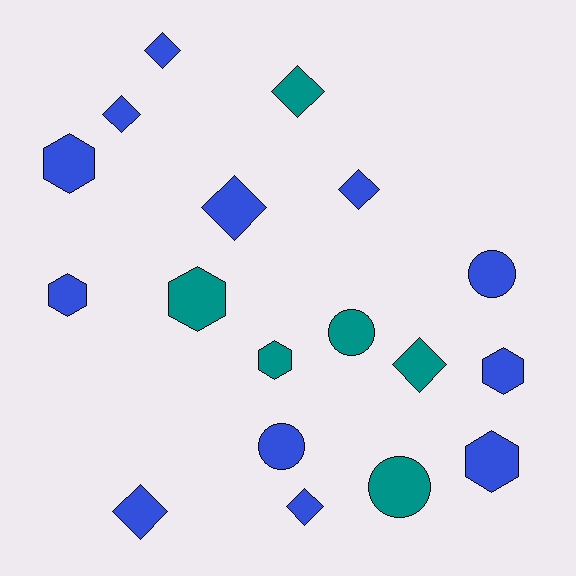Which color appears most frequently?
Blue, with 12 objects.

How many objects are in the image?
There are 18 objects.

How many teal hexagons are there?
There are 2 teal hexagons.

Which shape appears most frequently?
Diamond, with 8 objects.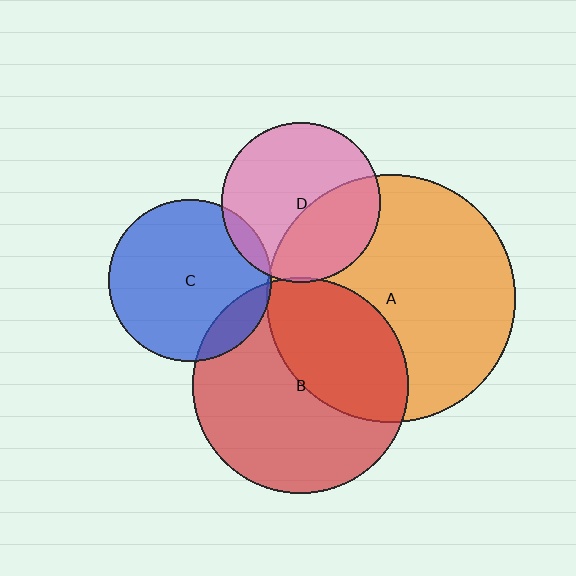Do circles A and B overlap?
Yes.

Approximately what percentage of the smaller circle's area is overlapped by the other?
Approximately 40%.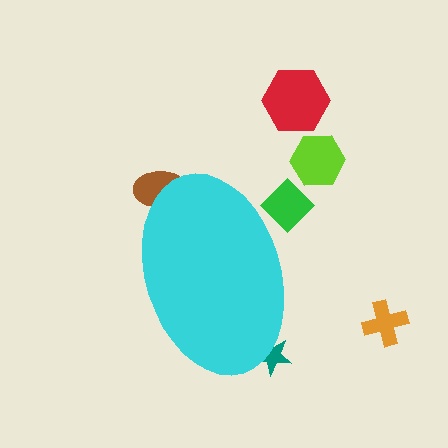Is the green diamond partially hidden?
Yes, the green diamond is partially hidden behind the cyan ellipse.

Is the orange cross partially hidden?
No, the orange cross is fully visible.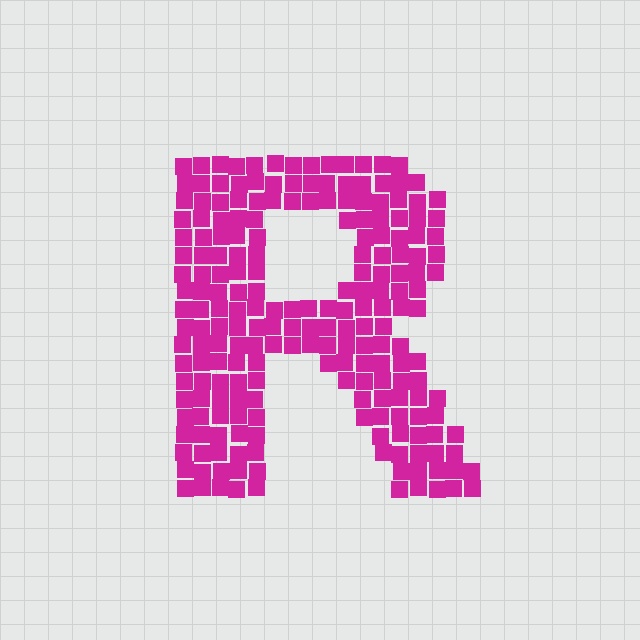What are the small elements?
The small elements are squares.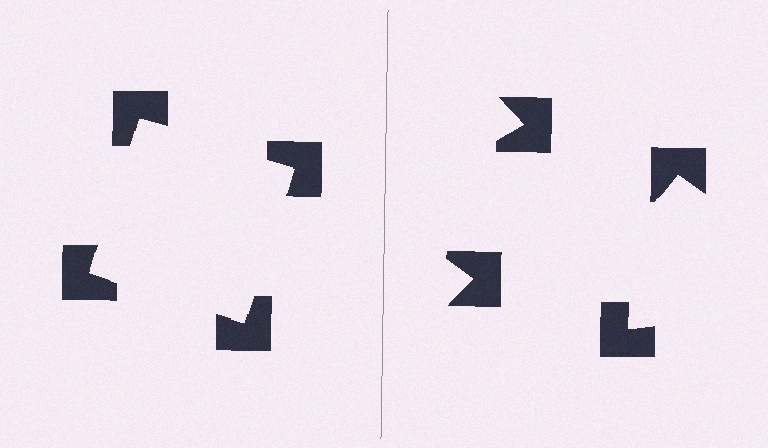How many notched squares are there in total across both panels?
8 — 4 on each side.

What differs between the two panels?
The notched squares are positioned identically on both sides; only the wedge orientations differ. On the left they align to a square; on the right they are misaligned.